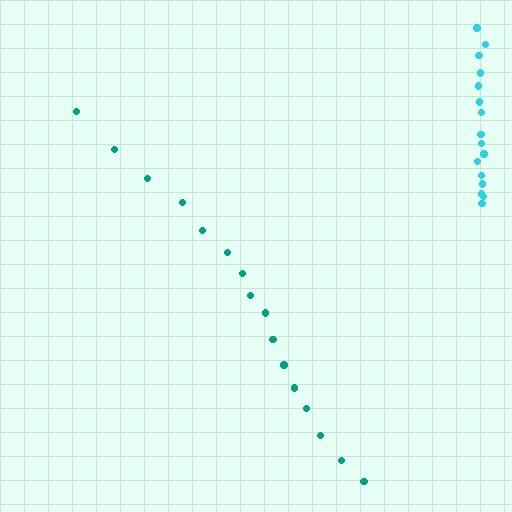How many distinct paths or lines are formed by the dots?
There are 2 distinct paths.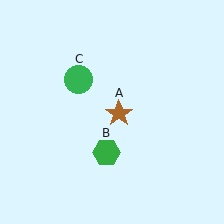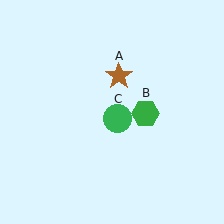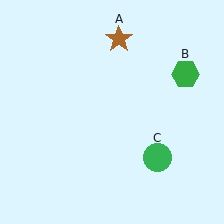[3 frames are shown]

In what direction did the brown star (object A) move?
The brown star (object A) moved up.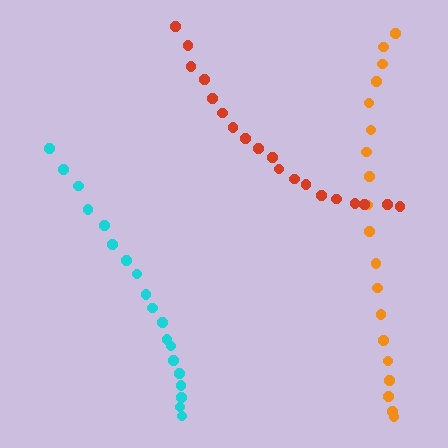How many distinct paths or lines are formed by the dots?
There are 3 distinct paths.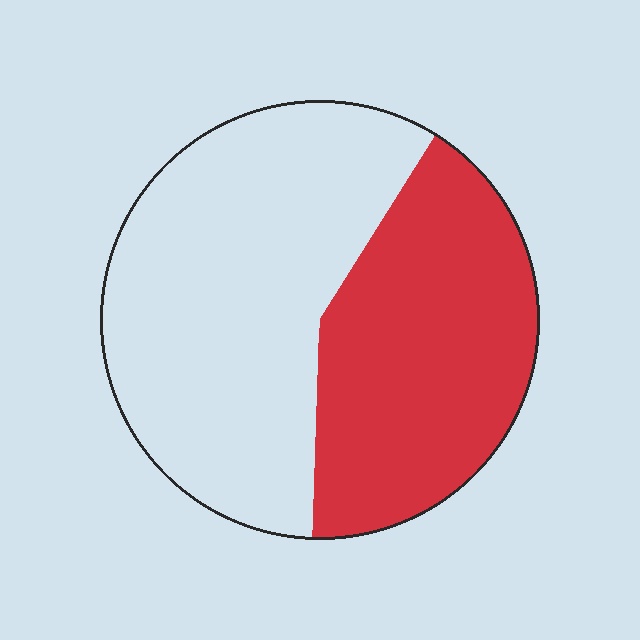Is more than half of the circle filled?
No.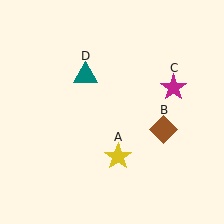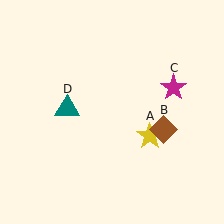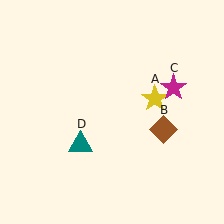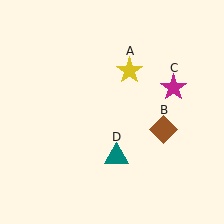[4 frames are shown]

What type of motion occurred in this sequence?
The yellow star (object A), teal triangle (object D) rotated counterclockwise around the center of the scene.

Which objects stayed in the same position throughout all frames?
Brown diamond (object B) and magenta star (object C) remained stationary.